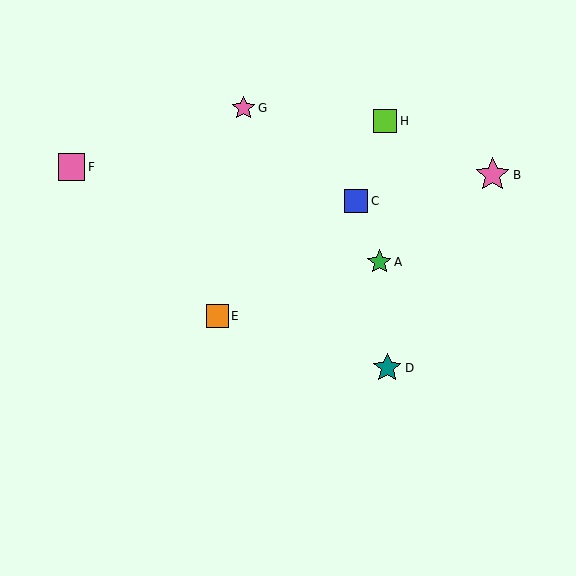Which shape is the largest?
The pink star (labeled B) is the largest.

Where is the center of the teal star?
The center of the teal star is at (387, 368).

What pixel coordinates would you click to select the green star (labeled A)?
Click at (379, 262) to select the green star A.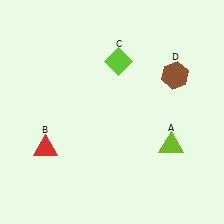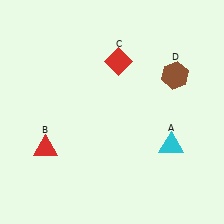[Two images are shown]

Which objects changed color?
A changed from lime to cyan. C changed from lime to red.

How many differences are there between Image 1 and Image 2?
There are 2 differences between the two images.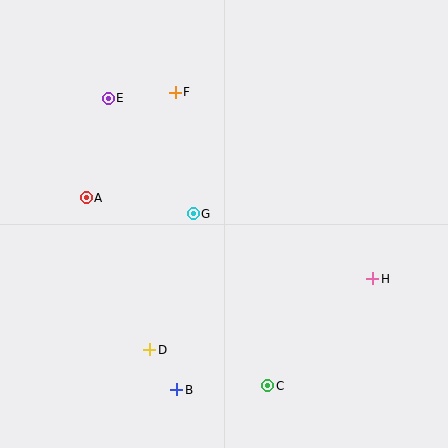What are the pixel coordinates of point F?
Point F is at (175, 92).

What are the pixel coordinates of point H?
Point H is at (373, 279).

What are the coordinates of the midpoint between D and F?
The midpoint between D and F is at (162, 221).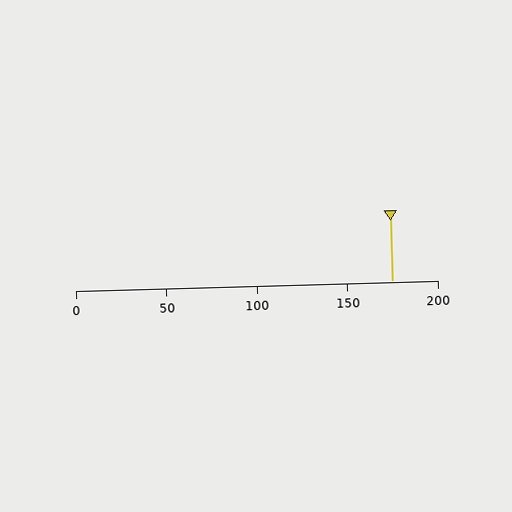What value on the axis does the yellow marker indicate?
The marker indicates approximately 175.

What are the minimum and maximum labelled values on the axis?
The axis runs from 0 to 200.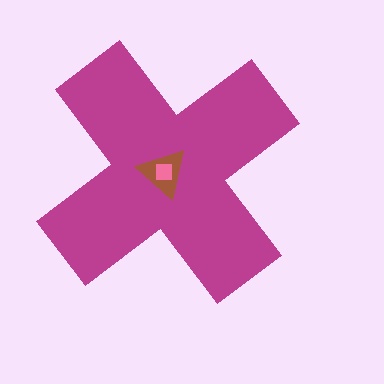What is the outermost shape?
The magenta cross.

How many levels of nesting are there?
3.